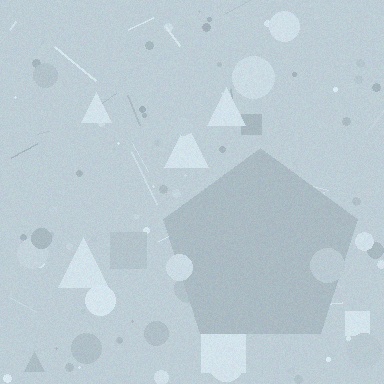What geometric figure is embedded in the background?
A pentagon is embedded in the background.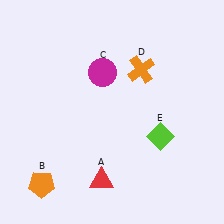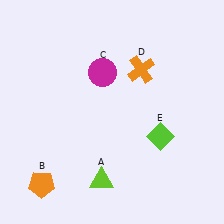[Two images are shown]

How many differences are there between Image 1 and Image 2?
There is 1 difference between the two images.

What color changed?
The triangle (A) changed from red in Image 1 to lime in Image 2.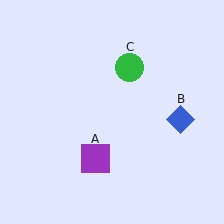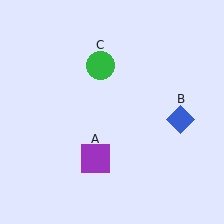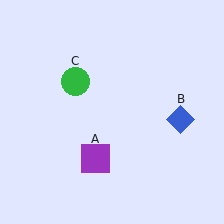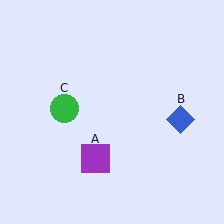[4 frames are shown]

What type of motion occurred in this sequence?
The green circle (object C) rotated counterclockwise around the center of the scene.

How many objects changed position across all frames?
1 object changed position: green circle (object C).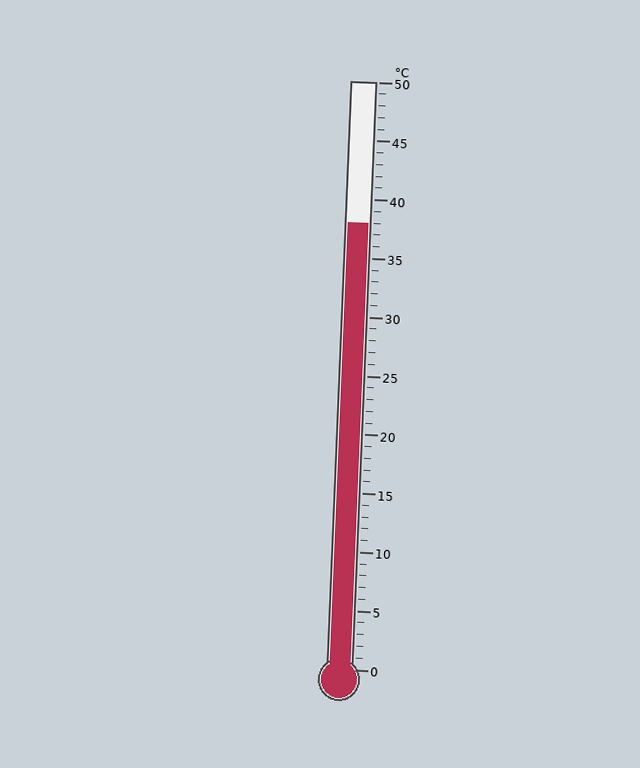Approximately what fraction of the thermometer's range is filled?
The thermometer is filled to approximately 75% of its range.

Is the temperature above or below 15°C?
The temperature is above 15°C.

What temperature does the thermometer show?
The thermometer shows approximately 38°C.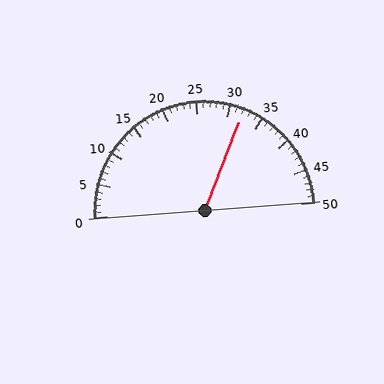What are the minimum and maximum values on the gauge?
The gauge ranges from 0 to 50.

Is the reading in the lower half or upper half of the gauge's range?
The reading is in the upper half of the range (0 to 50).